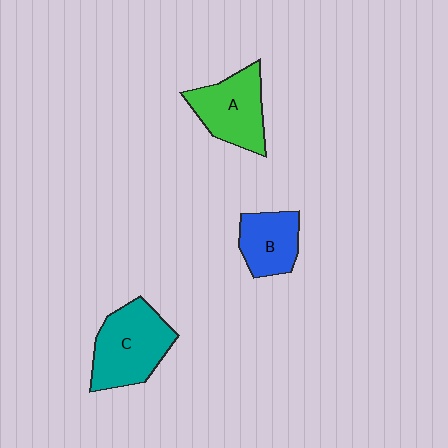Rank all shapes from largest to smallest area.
From largest to smallest: C (teal), A (green), B (blue).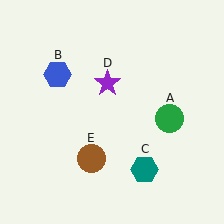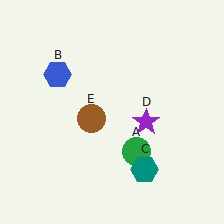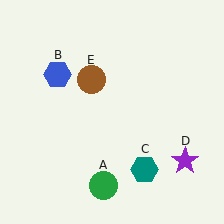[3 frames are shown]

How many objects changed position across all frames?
3 objects changed position: green circle (object A), purple star (object D), brown circle (object E).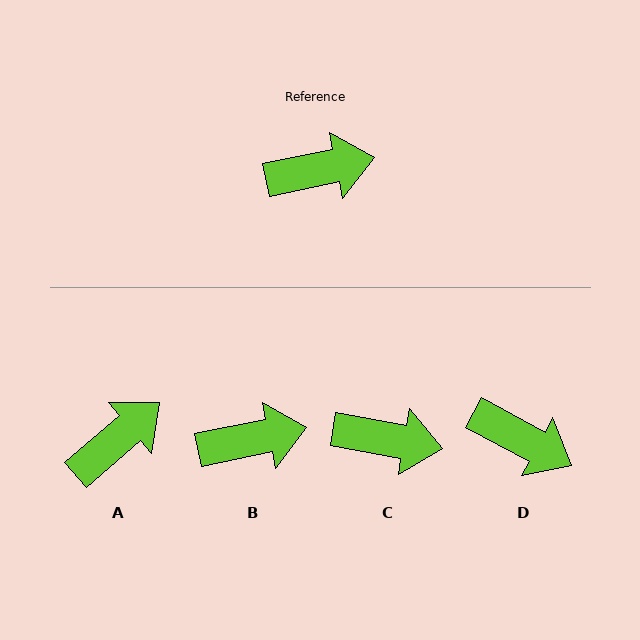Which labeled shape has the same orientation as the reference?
B.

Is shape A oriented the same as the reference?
No, it is off by about 29 degrees.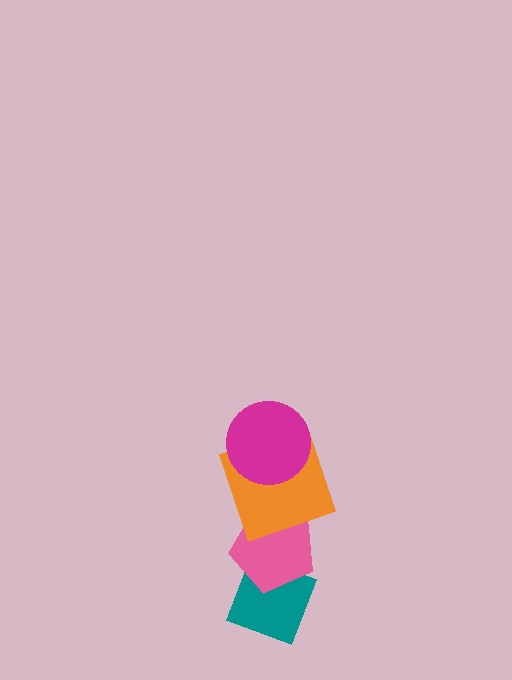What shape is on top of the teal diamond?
The pink pentagon is on top of the teal diamond.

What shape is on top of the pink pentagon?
The orange square is on top of the pink pentagon.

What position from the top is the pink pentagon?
The pink pentagon is 3rd from the top.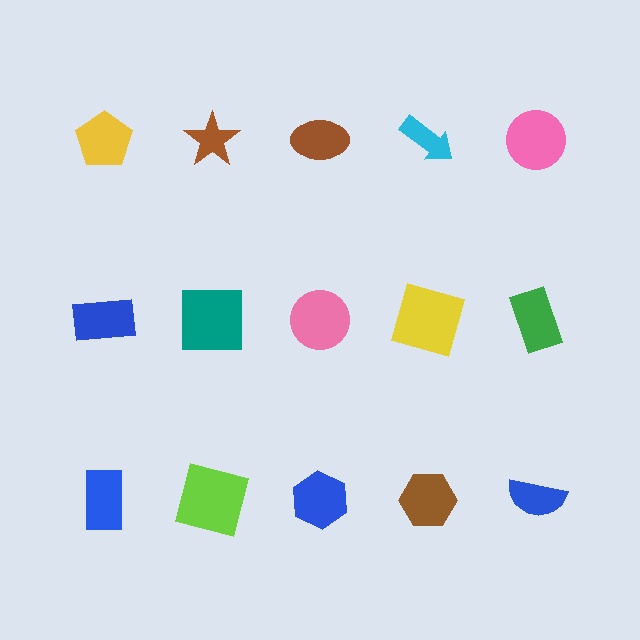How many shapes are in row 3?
5 shapes.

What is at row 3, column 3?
A blue hexagon.